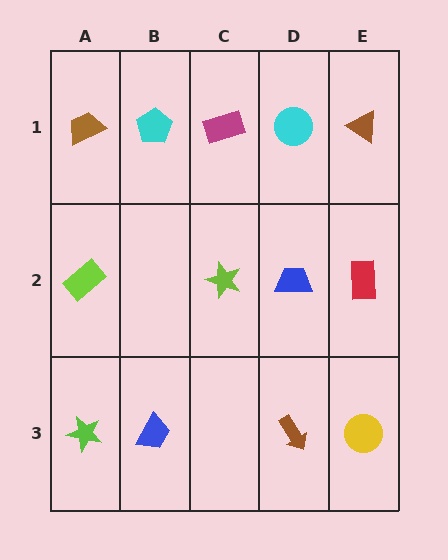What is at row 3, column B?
A blue trapezoid.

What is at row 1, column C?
A magenta rectangle.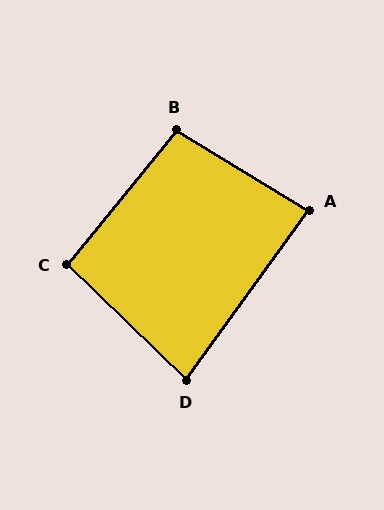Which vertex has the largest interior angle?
B, at approximately 98 degrees.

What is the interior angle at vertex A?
Approximately 85 degrees (approximately right).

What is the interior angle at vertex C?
Approximately 95 degrees (approximately right).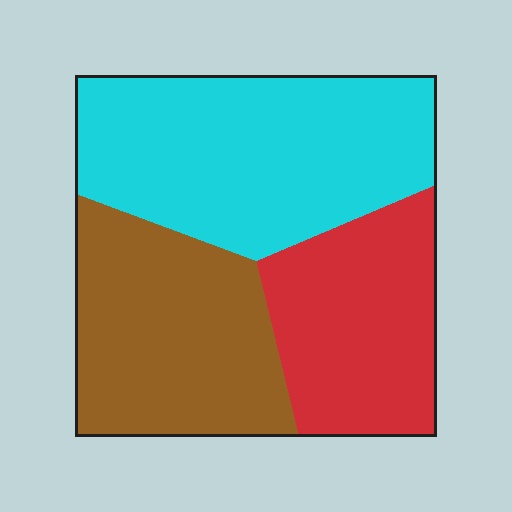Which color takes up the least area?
Red, at roughly 25%.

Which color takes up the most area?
Cyan, at roughly 40%.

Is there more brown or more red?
Brown.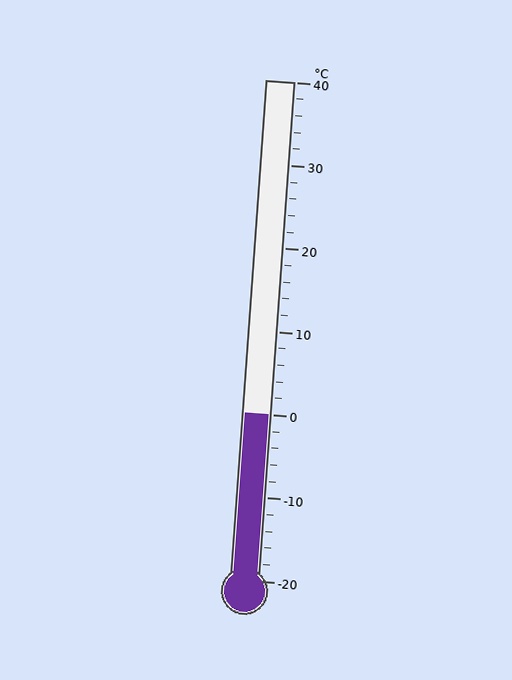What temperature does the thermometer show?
The thermometer shows approximately 0°C.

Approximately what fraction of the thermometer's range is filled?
The thermometer is filled to approximately 35% of its range.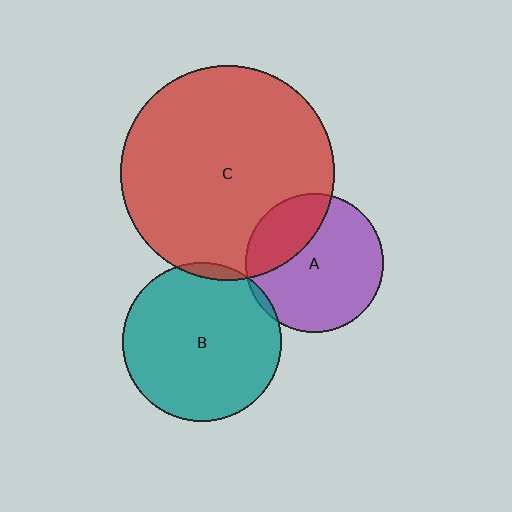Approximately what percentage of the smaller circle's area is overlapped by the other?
Approximately 5%.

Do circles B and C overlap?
Yes.